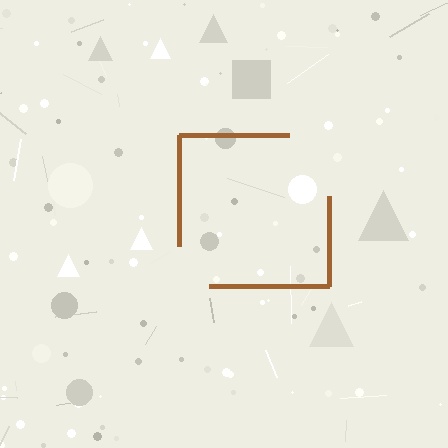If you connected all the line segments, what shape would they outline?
They would outline a square.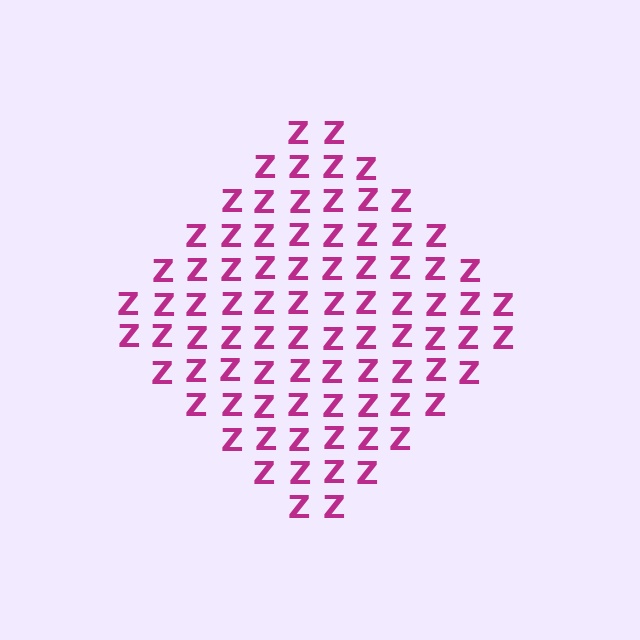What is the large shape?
The large shape is a diamond.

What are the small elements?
The small elements are letter Z's.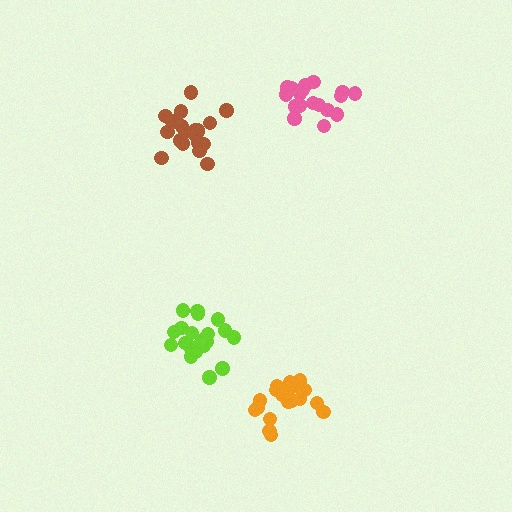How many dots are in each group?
Group 1: 21 dots, Group 2: 21 dots, Group 3: 20 dots, Group 4: 21 dots (83 total).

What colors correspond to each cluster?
The clusters are colored: brown, lime, pink, orange.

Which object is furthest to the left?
The brown cluster is leftmost.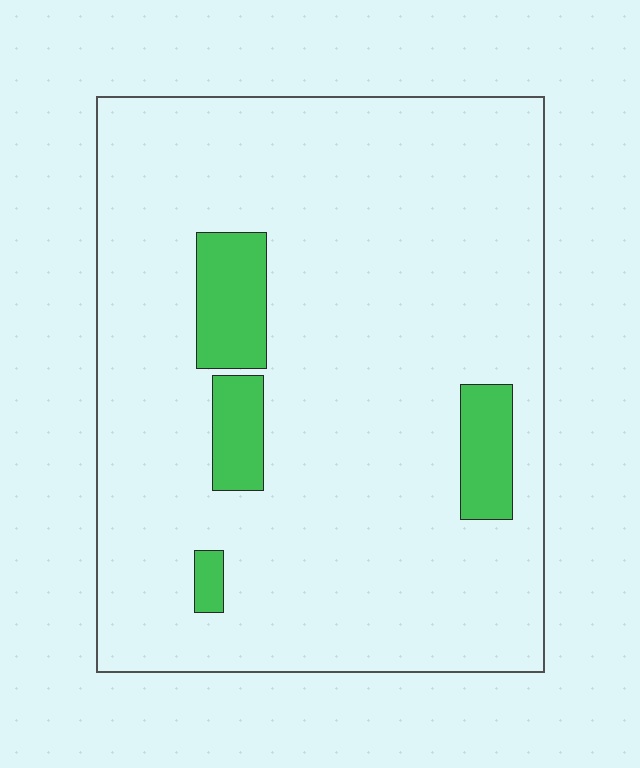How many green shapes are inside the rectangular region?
4.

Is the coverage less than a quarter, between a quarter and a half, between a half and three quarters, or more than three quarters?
Less than a quarter.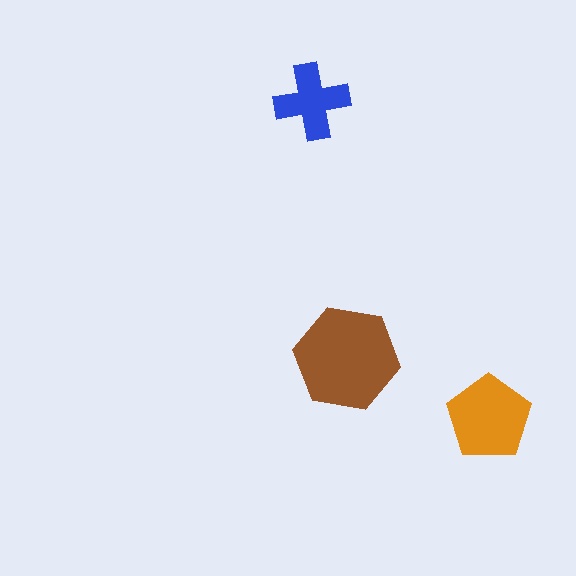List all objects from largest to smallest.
The brown hexagon, the orange pentagon, the blue cross.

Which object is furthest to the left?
The blue cross is leftmost.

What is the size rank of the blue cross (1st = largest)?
3rd.